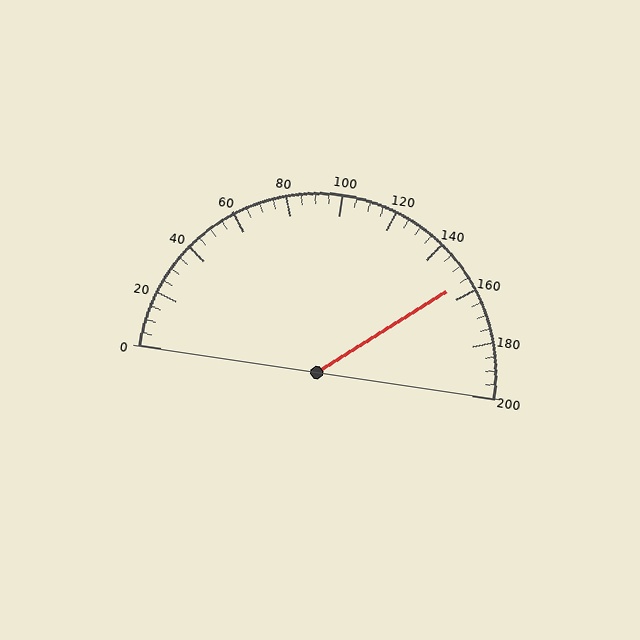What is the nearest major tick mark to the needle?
The nearest major tick mark is 160.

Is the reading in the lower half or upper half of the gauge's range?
The reading is in the upper half of the range (0 to 200).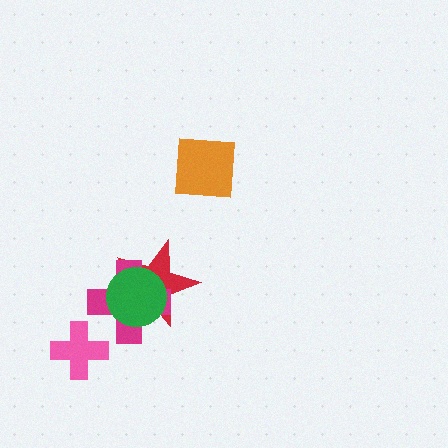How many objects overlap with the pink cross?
0 objects overlap with the pink cross.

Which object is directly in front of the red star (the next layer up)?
The magenta cross is directly in front of the red star.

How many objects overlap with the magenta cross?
2 objects overlap with the magenta cross.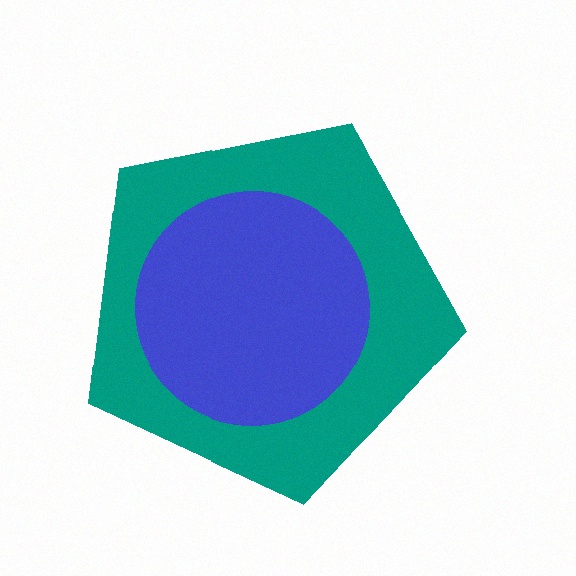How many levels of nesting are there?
2.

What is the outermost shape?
The teal pentagon.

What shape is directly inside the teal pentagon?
The blue circle.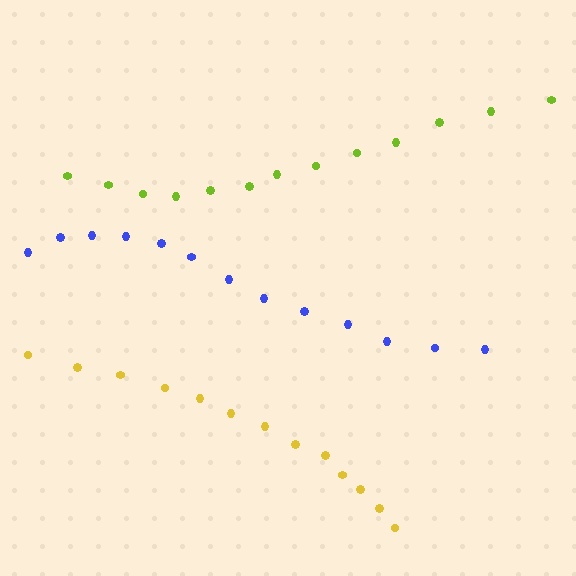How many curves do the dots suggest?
There are 3 distinct paths.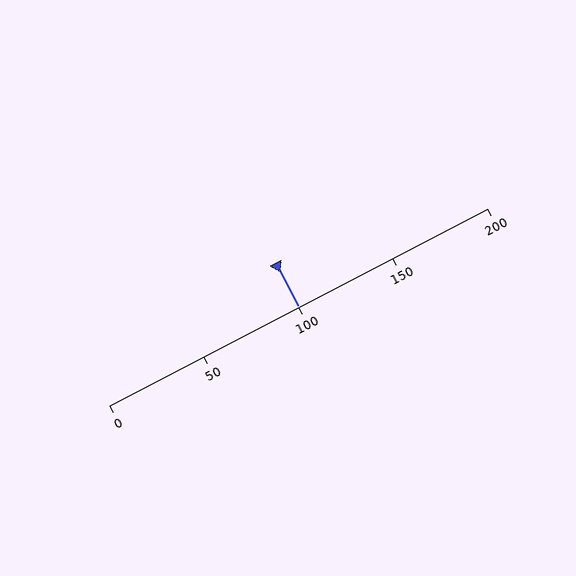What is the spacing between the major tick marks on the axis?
The major ticks are spaced 50 apart.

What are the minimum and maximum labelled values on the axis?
The axis runs from 0 to 200.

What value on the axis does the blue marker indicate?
The marker indicates approximately 100.